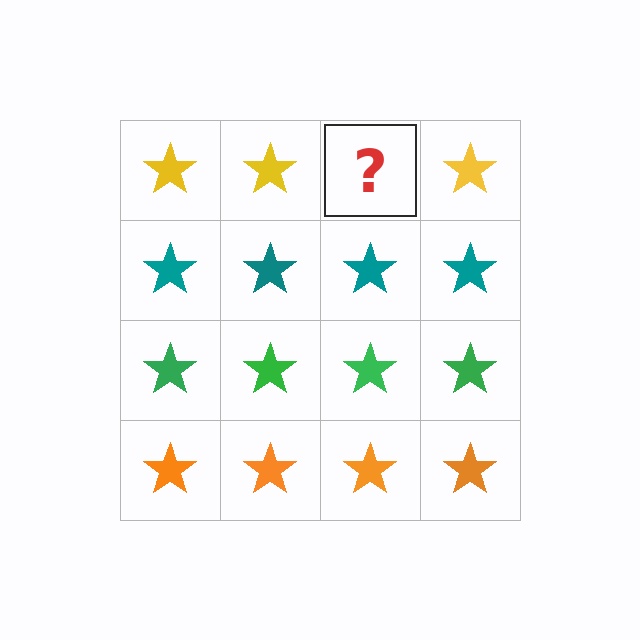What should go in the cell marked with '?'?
The missing cell should contain a yellow star.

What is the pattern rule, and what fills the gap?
The rule is that each row has a consistent color. The gap should be filled with a yellow star.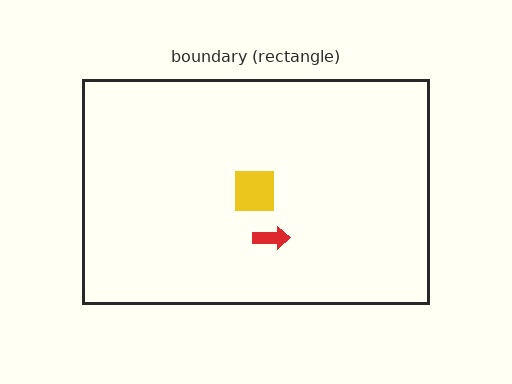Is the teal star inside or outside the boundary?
Inside.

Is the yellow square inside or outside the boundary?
Inside.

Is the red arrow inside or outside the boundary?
Inside.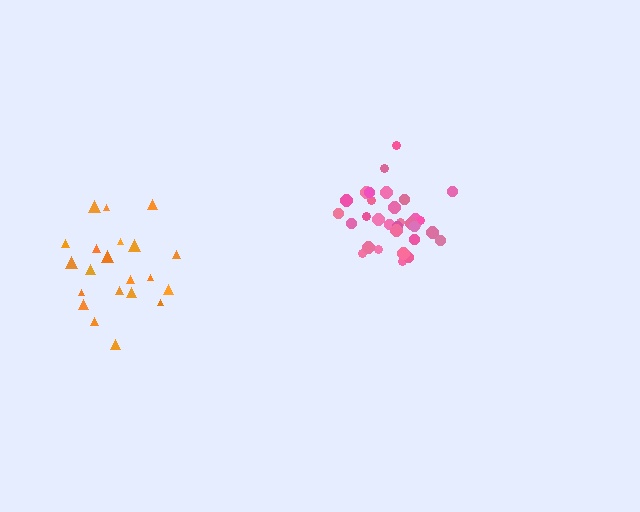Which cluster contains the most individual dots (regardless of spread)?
Pink (33).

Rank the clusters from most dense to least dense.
pink, orange.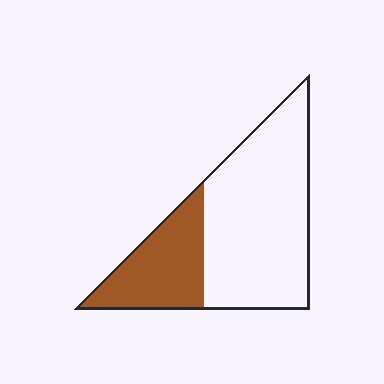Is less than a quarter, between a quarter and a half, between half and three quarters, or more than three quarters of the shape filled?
Between a quarter and a half.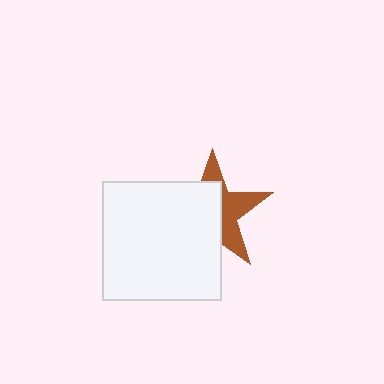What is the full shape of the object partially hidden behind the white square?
The partially hidden object is a brown star.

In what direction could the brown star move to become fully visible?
The brown star could move toward the upper-right. That would shift it out from behind the white square entirely.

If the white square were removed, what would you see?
You would see the complete brown star.